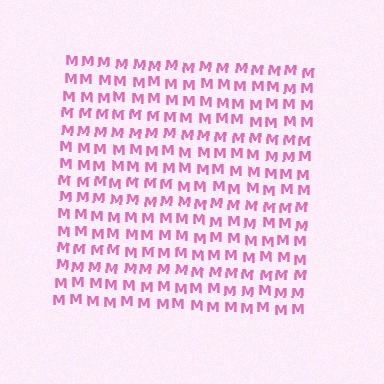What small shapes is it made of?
It is made of small letter M's.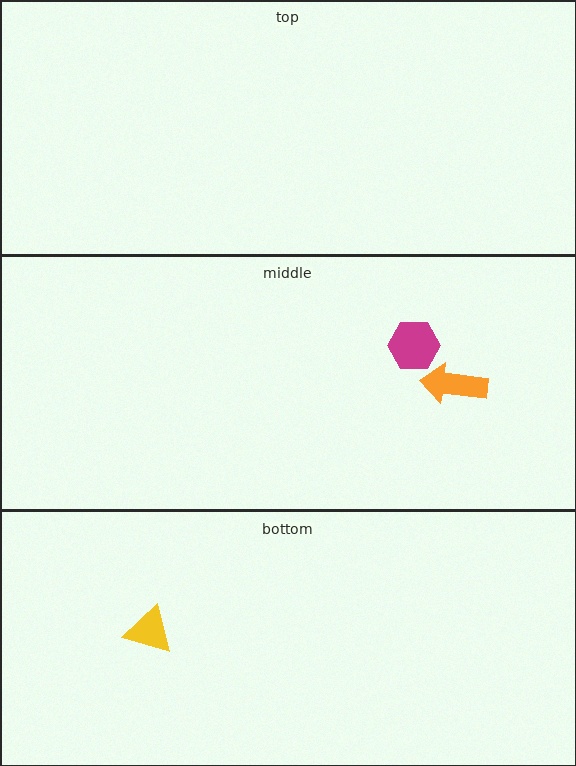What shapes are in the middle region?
The orange arrow, the magenta hexagon.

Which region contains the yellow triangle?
The bottom region.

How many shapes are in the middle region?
2.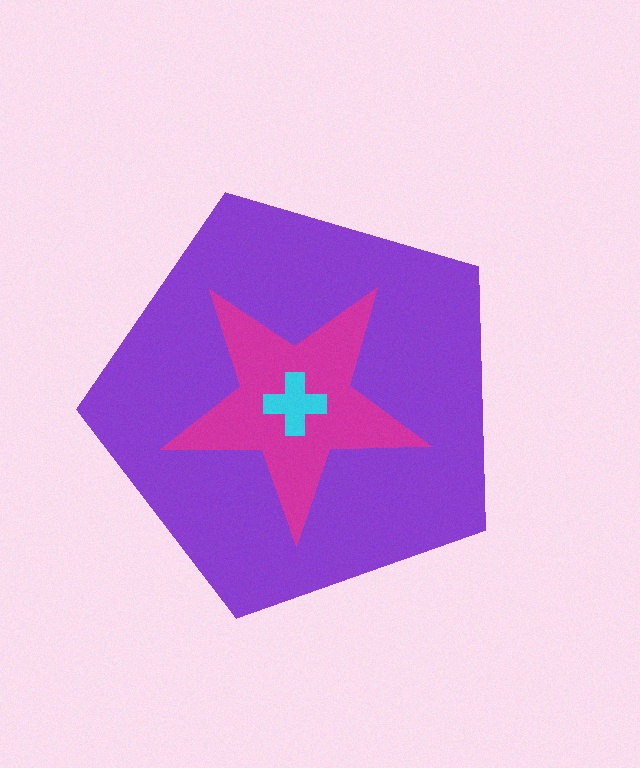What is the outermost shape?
The purple pentagon.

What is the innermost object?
The cyan cross.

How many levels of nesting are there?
3.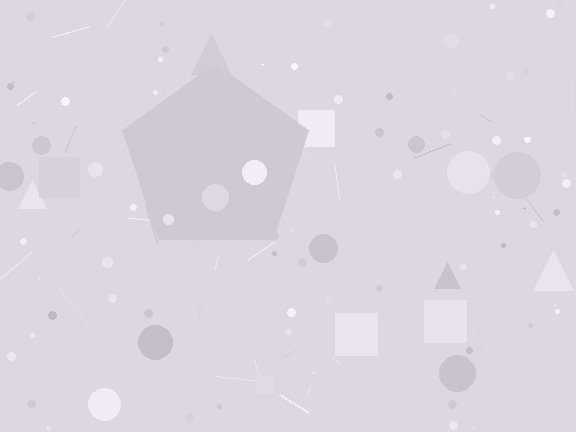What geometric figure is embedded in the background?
A pentagon is embedded in the background.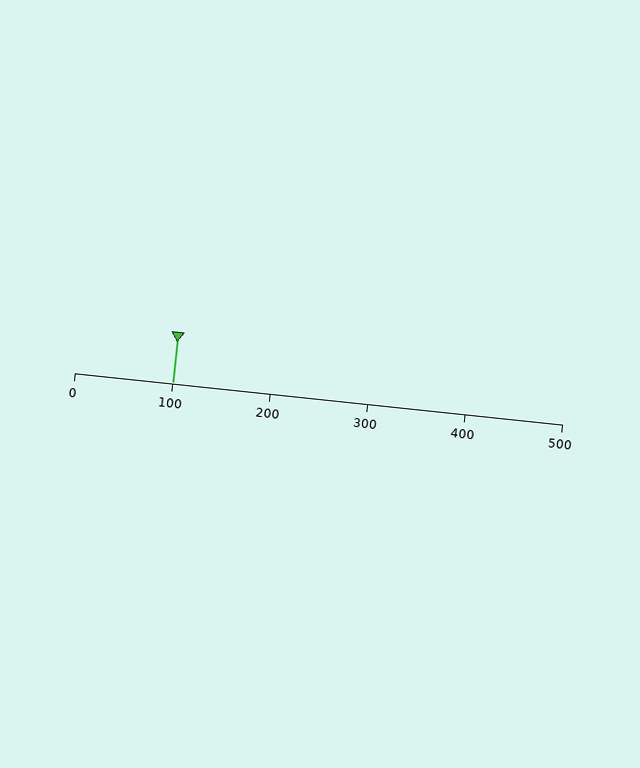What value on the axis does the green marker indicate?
The marker indicates approximately 100.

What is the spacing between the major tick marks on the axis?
The major ticks are spaced 100 apart.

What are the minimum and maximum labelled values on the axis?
The axis runs from 0 to 500.